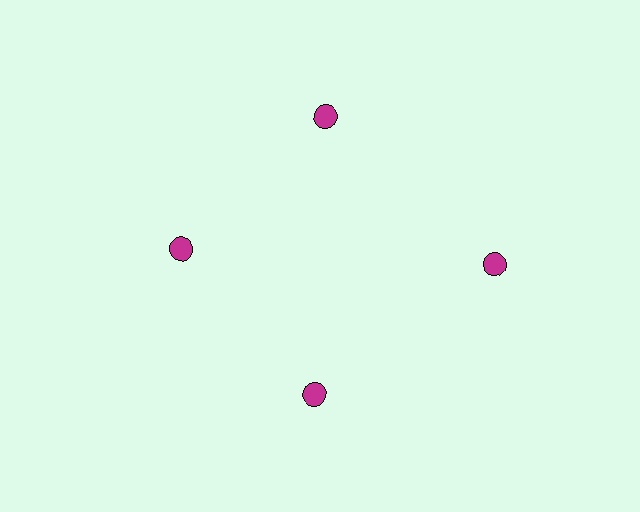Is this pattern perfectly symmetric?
No. The 4 magenta circles are arranged in a ring, but one element near the 3 o'clock position is pushed outward from the center, breaking the 4-fold rotational symmetry.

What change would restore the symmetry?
The symmetry would be restored by moving it inward, back onto the ring so that all 4 circles sit at equal angles and equal distance from the center.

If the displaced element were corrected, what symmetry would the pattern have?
It would have 4-fold rotational symmetry — the pattern would map onto itself every 90 degrees.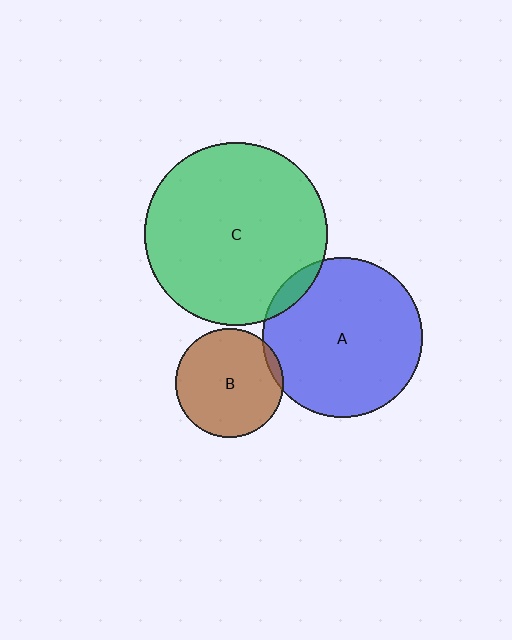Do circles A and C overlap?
Yes.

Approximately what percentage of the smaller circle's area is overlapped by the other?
Approximately 5%.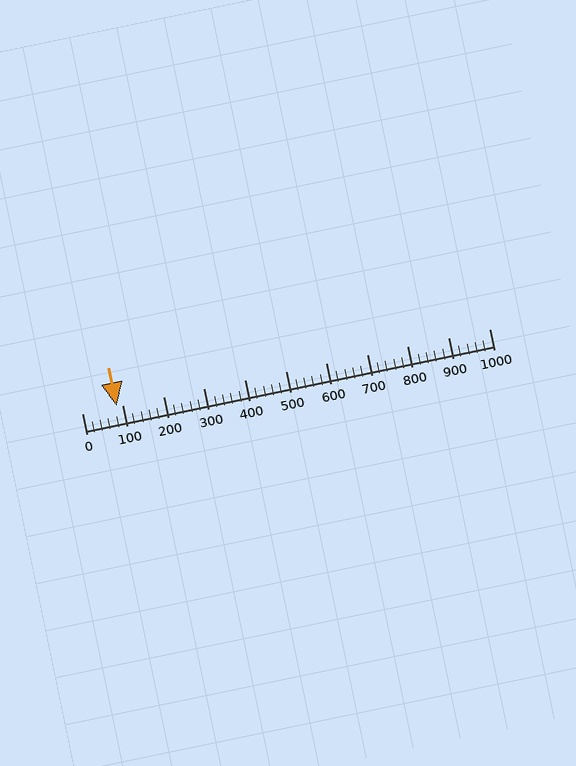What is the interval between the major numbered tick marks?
The major tick marks are spaced 100 units apart.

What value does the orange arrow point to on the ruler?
The orange arrow points to approximately 85.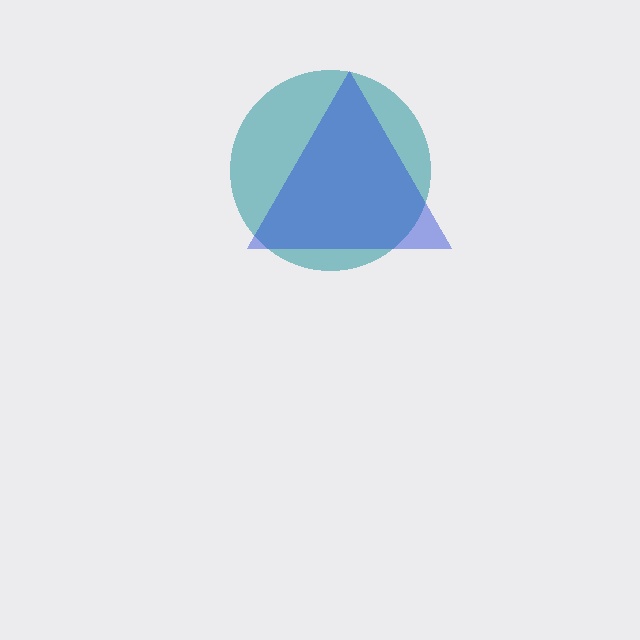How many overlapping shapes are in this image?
There are 2 overlapping shapes in the image.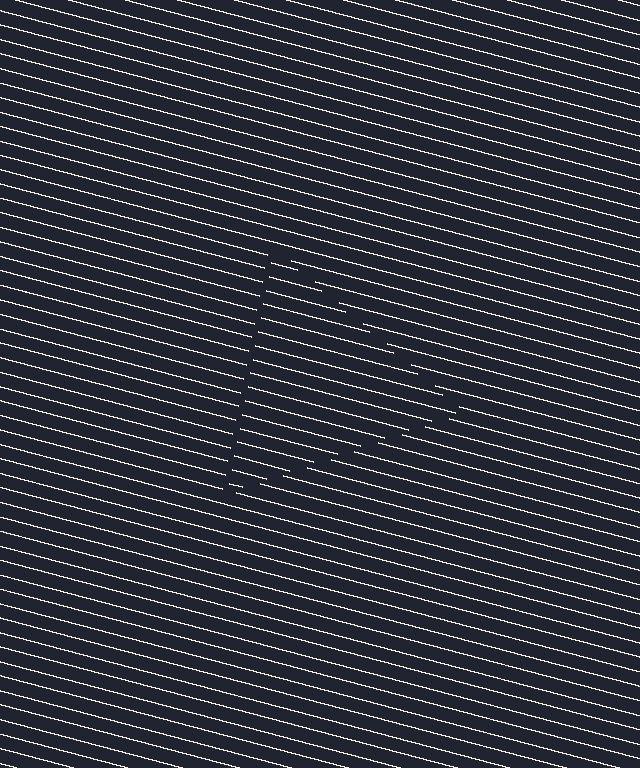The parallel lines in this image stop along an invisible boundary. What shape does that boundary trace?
An illusory triangle. The interior of the shape contains the same grating, shifted by half a period — the contour is defined by the phase discontinuity where line-ends from the inner and outer gratings abut.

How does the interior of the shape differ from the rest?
The interior of the shape contains the same grating, shifted by half a period — the contour is defined by the phase discontinuity where line-ends from the inner and outer gratings abut.